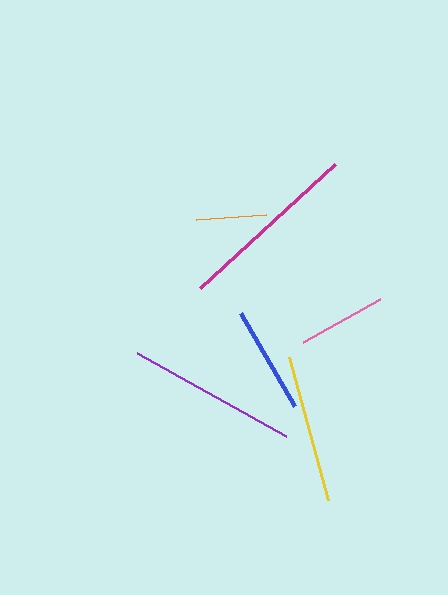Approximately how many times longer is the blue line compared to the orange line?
The blue line is approximately 1.5 times the length of the orange line.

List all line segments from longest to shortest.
From longest to shortest: magenta, purple, yellow, blue, pink, orange.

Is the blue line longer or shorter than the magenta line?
The magenta line is longer than the blue line.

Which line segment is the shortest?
The orange line is the shortest at approximately 71 pixels.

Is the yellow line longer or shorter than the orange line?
The yellow line is longer than the orange line.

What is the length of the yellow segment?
The yellow segment is approximately 148 pixels long.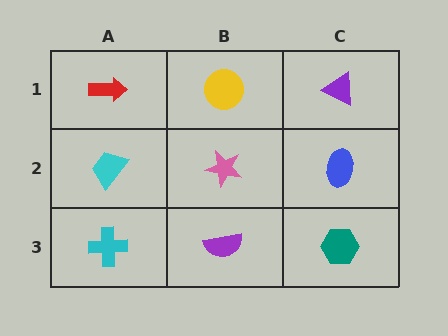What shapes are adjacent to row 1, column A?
A cyan trapezoid (row 2, column A), a yellow circle (row 1, column B).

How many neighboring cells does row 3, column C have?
2.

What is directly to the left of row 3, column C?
A purple semicircle.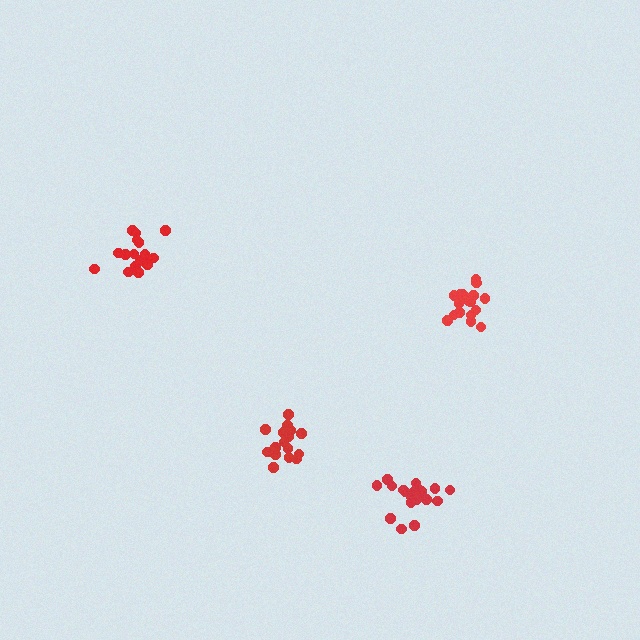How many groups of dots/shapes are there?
There are 4 groups.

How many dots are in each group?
Group 1: 17 dots, Group 2: 16 dots, Group 3: 19 dots, Group 4: 16 dots (68 total).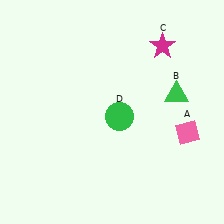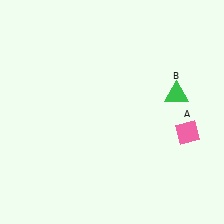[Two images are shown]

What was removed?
The magenta star (C), the green circle (D) were removed in Image 2.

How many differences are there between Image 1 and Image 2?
There are 2 differences between the two images.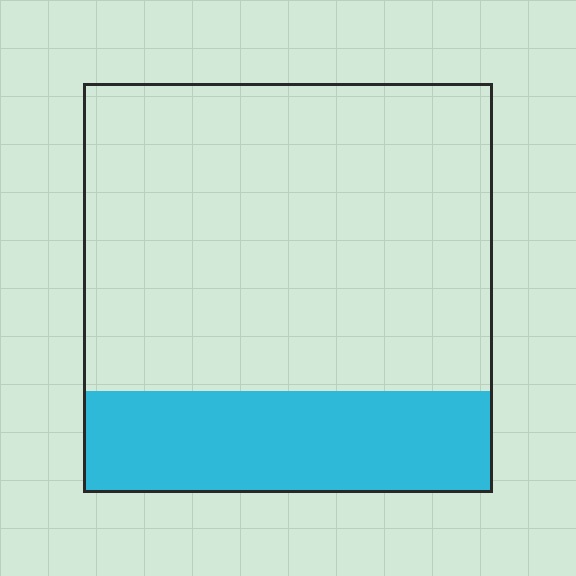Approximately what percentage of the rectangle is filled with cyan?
Approximately 25%.